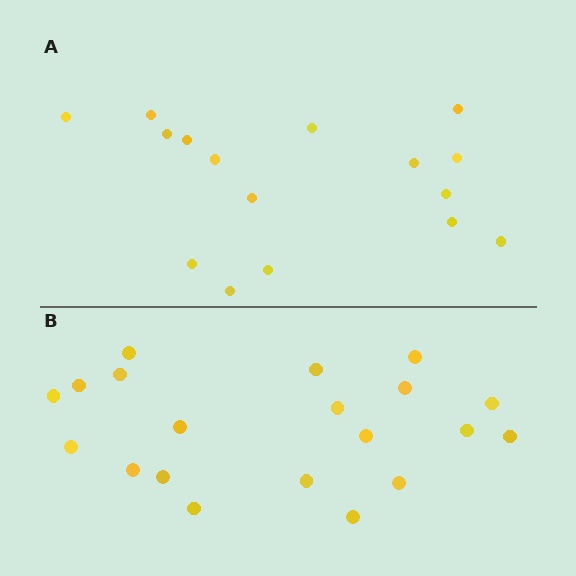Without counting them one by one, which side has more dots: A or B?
Region B (the bottom region) has more dots.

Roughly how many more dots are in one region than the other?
Region B has about 4 more dots than region A.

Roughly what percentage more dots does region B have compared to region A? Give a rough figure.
About 25% more.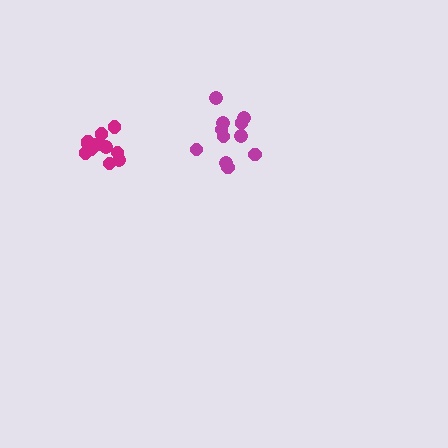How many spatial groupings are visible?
There are 2 spatial groupings.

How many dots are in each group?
Group 1: 11 dots, Group 2: 11 dots (22 total).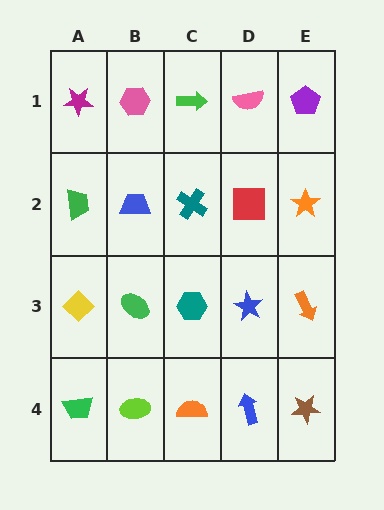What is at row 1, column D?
A pink semicircle.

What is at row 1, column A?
A magenta star.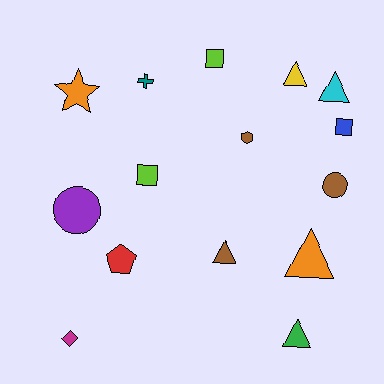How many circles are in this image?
There are 2 circles.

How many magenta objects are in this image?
There is 1 magenta object.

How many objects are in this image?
There are 15 objects.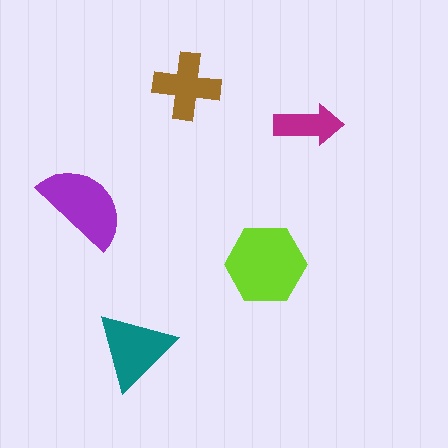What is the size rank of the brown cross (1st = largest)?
4th.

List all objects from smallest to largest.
The magenta arrow, the brown cross, the teal triangle, the purple semicircle, the lime hexagon.